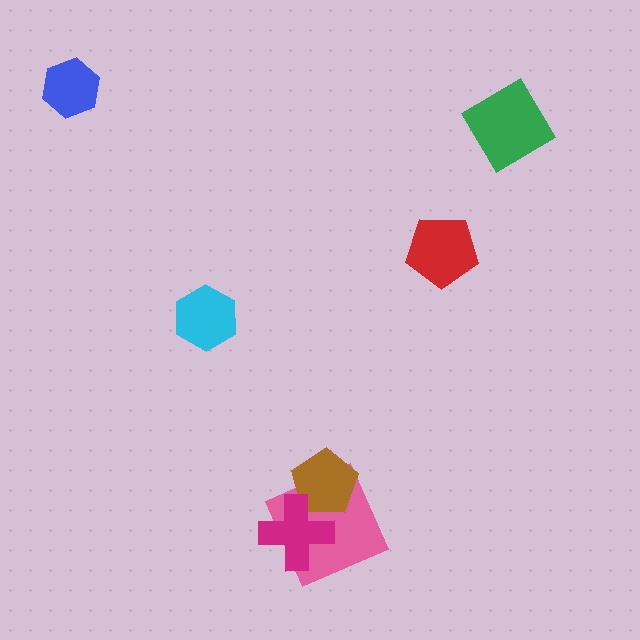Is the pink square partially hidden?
Yes, it is partially covered by another shape.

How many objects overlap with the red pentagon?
0 objects overlap with the red pentagon.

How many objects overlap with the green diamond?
0 objects overlap with the green diamond.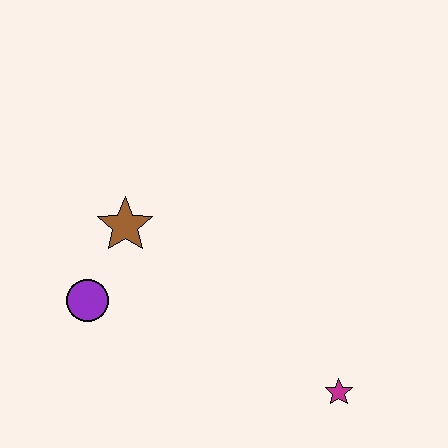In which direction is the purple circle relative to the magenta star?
The purple circle is to the left of the magenta star.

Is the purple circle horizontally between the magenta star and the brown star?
No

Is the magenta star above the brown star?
No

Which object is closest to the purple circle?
The brown star is closest to the purple circle.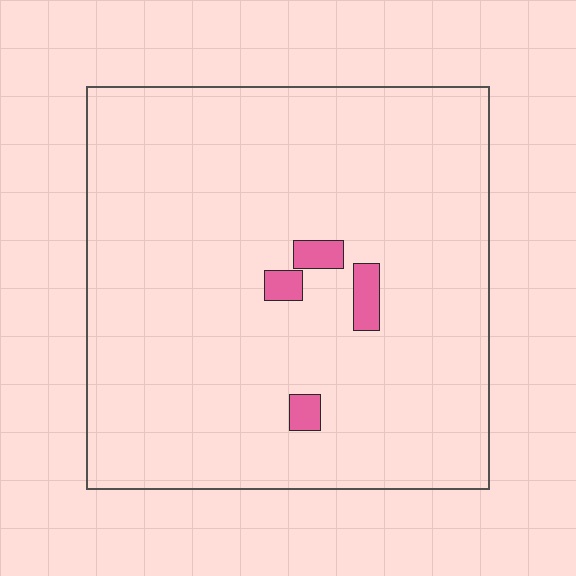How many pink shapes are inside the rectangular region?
4.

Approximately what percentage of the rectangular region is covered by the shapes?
Approximately 5%.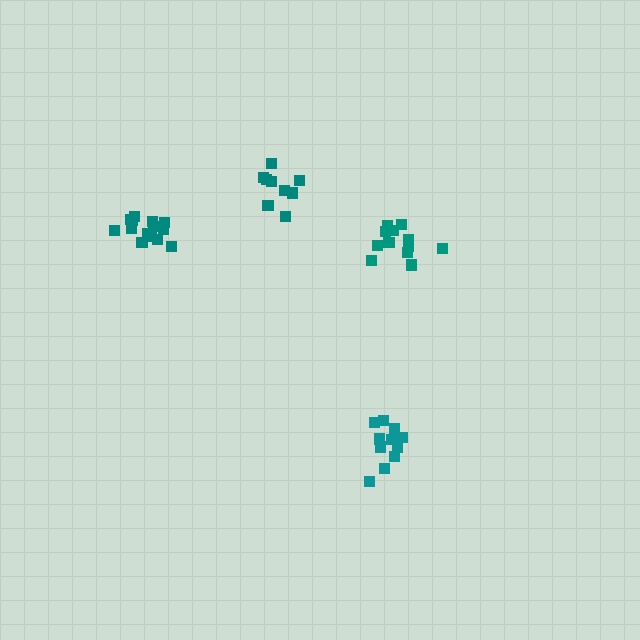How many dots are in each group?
Group 1: 12 dots, Group 2: 14 dots, Group 3: 11 dots, Group 4: 9 dots (46 total).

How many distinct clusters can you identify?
There are 4 distinct clusters.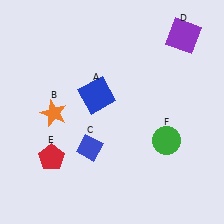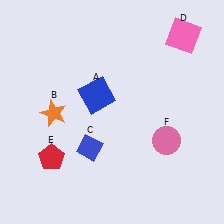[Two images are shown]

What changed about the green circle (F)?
In Image 1, F is green. In Image 2, it changed to pink.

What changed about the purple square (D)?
In Image 1, D is purple. In Image 2, it changed to pink.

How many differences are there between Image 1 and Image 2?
There are 2 differences between the two images.